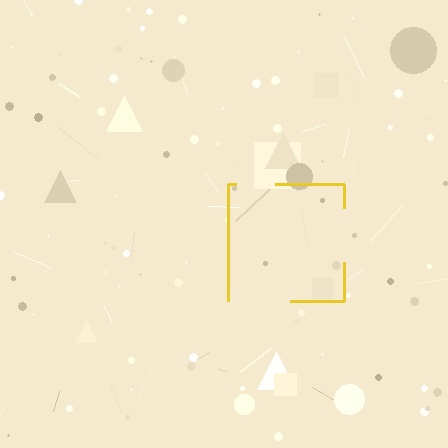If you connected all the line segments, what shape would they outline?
They would outline a square.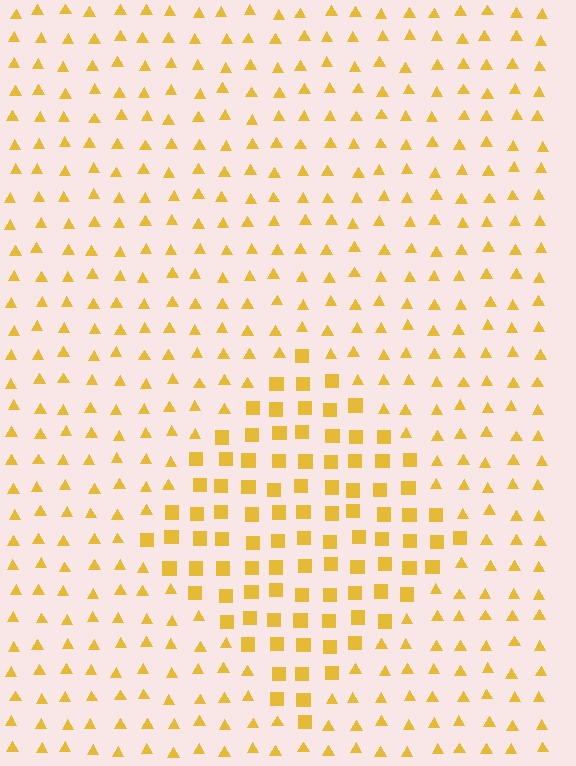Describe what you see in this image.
The image is filled with small yellow elements arranged in a uniform grid. A diamond-shaped region contains squares, while the surrounding area contains triangles. The boundary is defined purely by the change in element shape.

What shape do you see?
I see a diamond.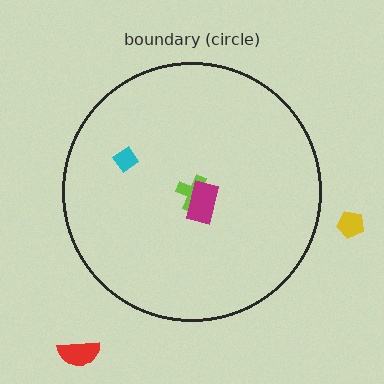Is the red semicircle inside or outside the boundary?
Outside.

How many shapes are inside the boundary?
3 inside, 2 outside.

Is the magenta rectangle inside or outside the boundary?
Inside.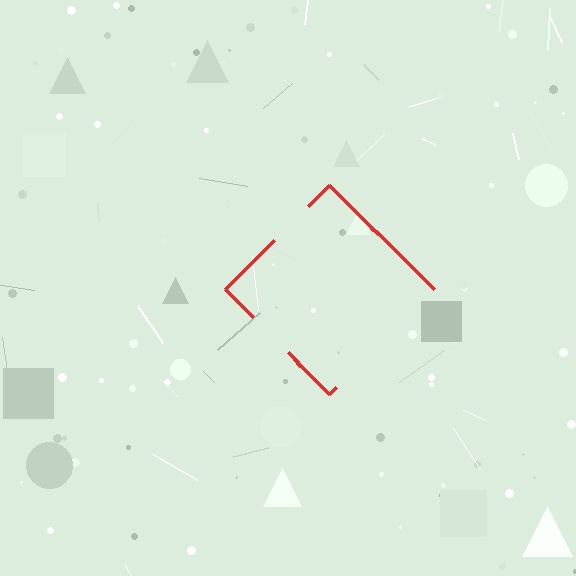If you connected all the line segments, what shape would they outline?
They would outline a diamond.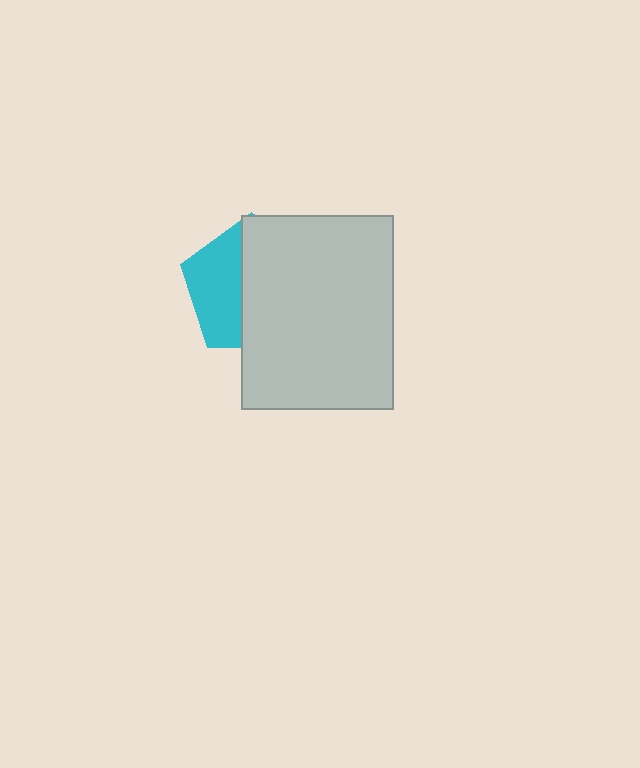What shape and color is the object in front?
The object in front is a light gray rectangle.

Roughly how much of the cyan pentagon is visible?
A small part of it is visible (roughly 40%).